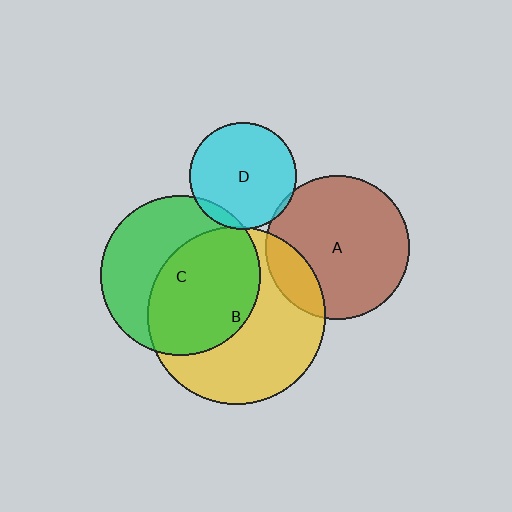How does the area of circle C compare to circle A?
Approximately 1.2 times.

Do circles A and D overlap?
Yes.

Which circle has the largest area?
Circle B (yellow).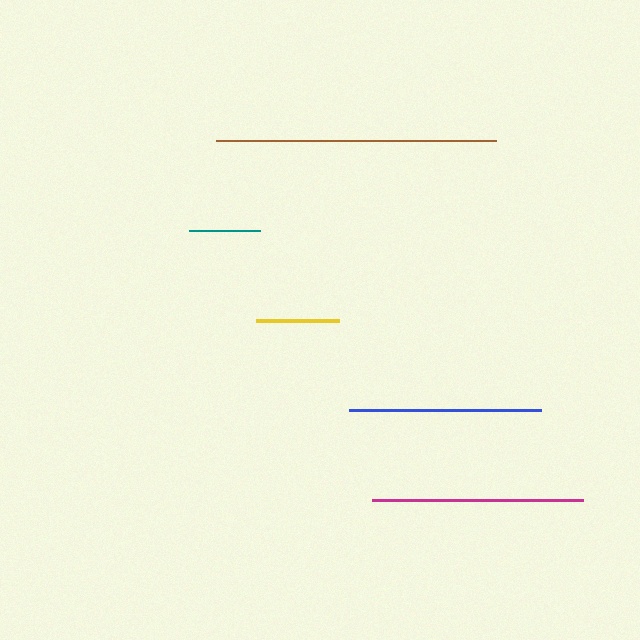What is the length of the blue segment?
The blue segment is approximately 192 pixels long.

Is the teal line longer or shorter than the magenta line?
The magenta line is longer than the teal line.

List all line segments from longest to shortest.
From longest to shortest: brown, magenta, blue, yellow, teal.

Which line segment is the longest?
The brown line is the longest at approximately 280 pixels.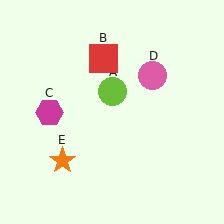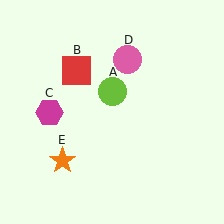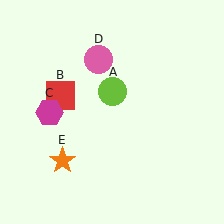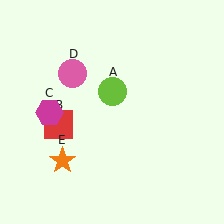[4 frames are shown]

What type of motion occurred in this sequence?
The red square (object B), pink circle (object D) rotated counterclockwise around the center of the scene.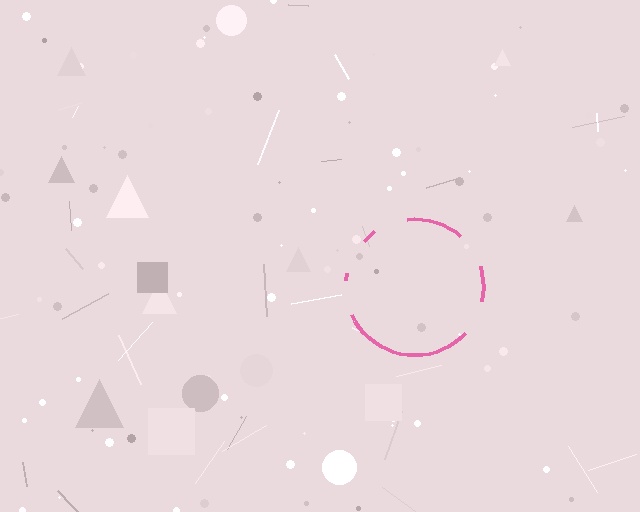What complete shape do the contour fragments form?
The contour fragments form a circle.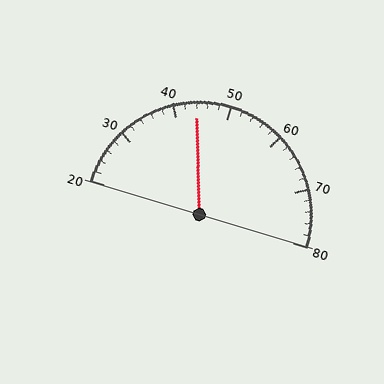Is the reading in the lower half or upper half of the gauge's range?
The reading is in the lower half of the range (20 to 80).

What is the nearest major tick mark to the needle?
The nearest major tick mark is 40.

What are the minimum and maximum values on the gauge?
The gauge ranges from 20 to 80.